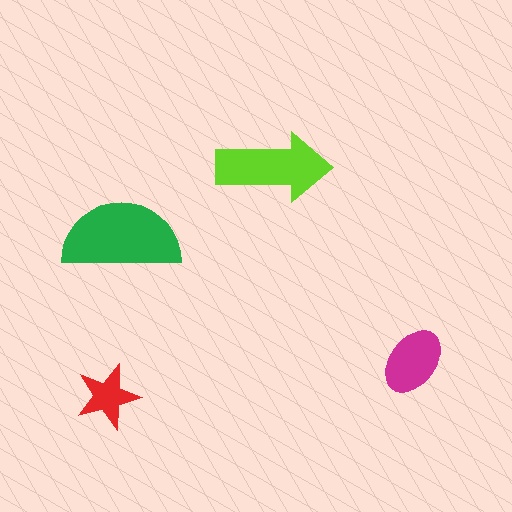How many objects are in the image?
There are 4 objects in the image.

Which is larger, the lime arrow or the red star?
The lime arrow.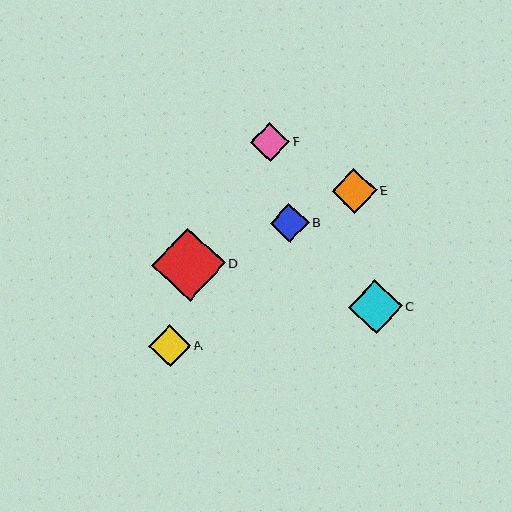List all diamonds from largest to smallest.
From largest to smallest: D, C, E, A, B, F.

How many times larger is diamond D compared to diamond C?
Diamond D is approximately 1.4 times the size of diamond C.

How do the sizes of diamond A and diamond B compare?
Diamond A and diamond B are approximately the same size.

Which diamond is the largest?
Diamond D is the largest with a size of approximately 73 pixels.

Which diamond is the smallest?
Diamond F is the smallest with a size of approximately 39 pixels.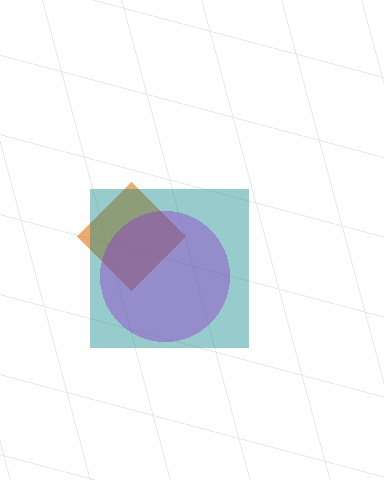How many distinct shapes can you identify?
There are 3 distinct shapes: an orange diamond, a teal square, a purple circle.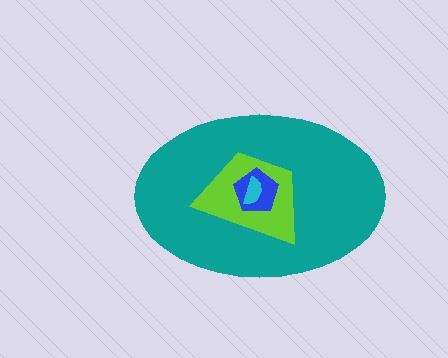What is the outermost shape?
The teal ellipse.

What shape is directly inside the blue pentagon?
The cyan semicircle.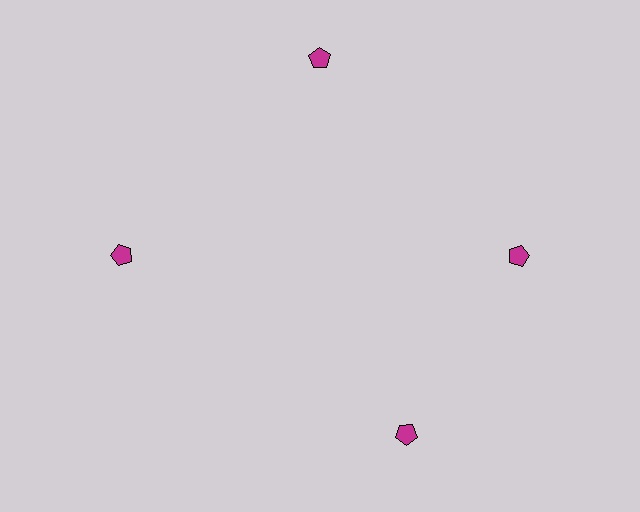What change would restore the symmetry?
The symmetry would be restored by rotating it back into even spacing with its neighbors so that all 4 pentagons sit at equal angles and equal distance from the center.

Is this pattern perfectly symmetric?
No. The 4 magenta pentagons are arranged in a ring, but one element near the 6 o'clock position is rotated out of alignment along the ring, breaking the 4-fold rotational symmetry.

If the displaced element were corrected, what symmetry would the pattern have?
It would have 4-fold rotational symmetry — the pattern would map onto itself every 90 degrees.